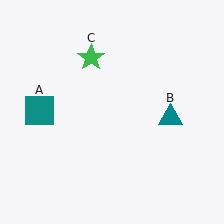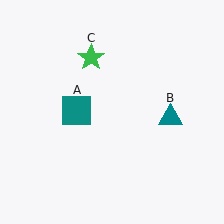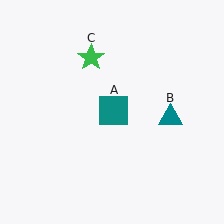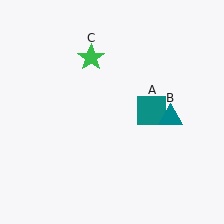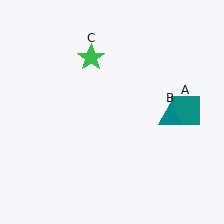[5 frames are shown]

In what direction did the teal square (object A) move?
The teal square (object A) moved right.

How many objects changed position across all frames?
1 object changed position: teal square (object A).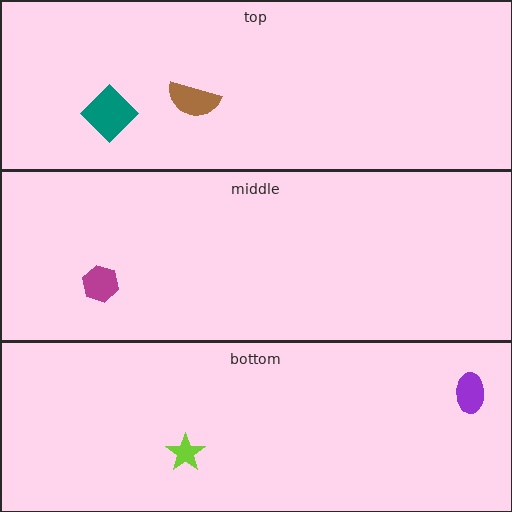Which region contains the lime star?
The bottom region.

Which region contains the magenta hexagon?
The middle region.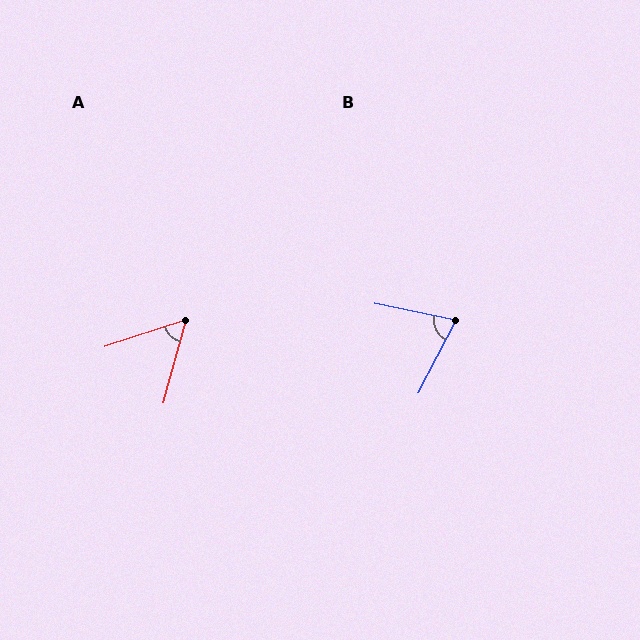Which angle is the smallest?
A, at approximately 57 degrees.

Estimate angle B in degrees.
Approximately 74 degrees.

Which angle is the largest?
B, at approximately 74 degrees.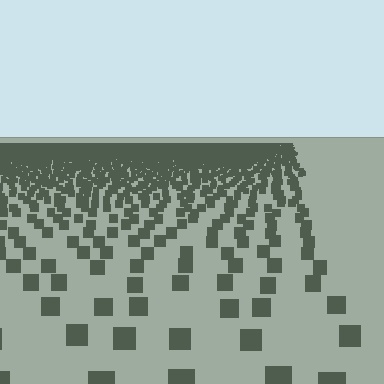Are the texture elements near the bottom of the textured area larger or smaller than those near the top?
Larger. Near the bottom, elements are closer to the viewer and appear at a bigger on-screen size.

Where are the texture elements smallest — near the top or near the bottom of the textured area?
Near the top.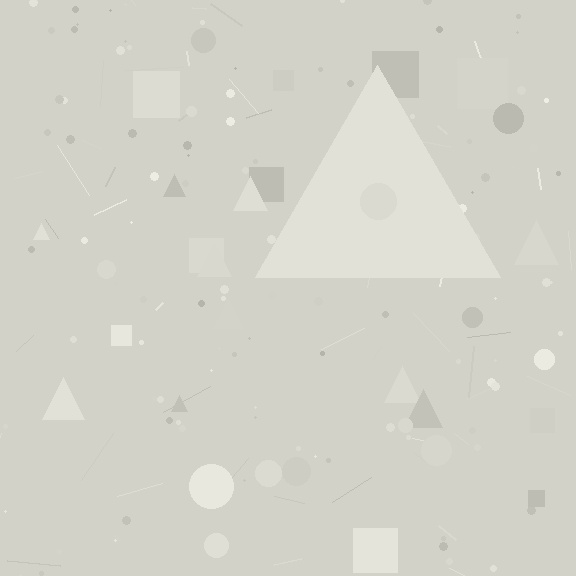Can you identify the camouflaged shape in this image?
The camouflaged shape is a triangle.